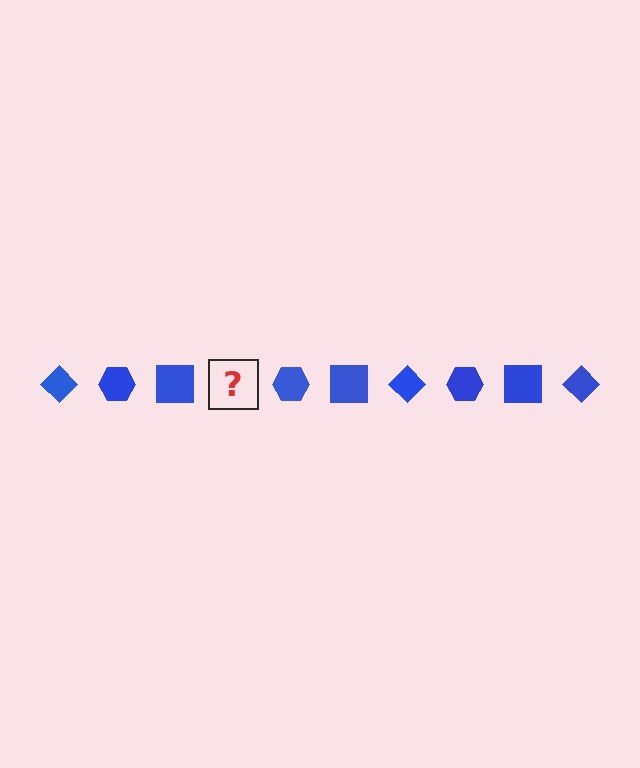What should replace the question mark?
The question mark should be replaced with a blue diamond.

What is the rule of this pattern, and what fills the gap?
The rule is that the pattern cycles through diamond, hexagon, square shapes in blue. The gap should be filled with a blue diamond.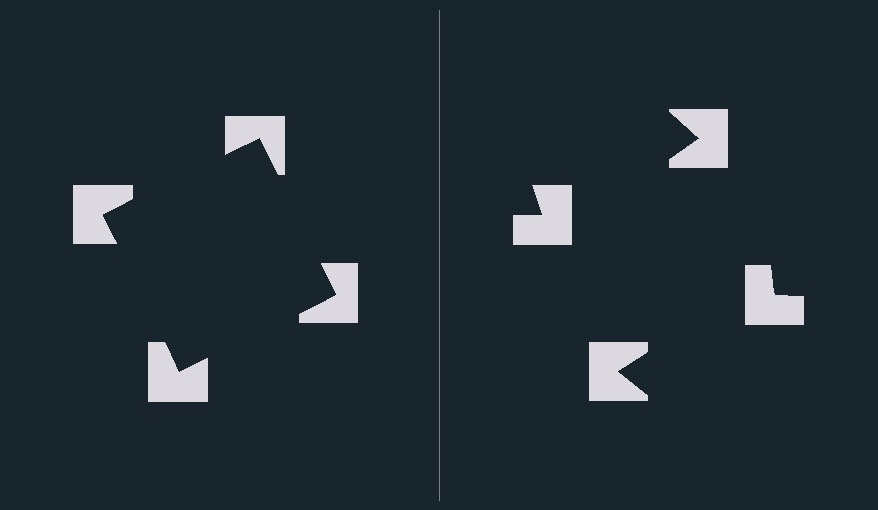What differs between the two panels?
The notched squares are positioned identically on both sides; only the wedge orientations differ. On the left they align to a square; on the right they are misaligned.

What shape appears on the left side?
An illusory square.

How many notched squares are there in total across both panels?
8 — 4 on each side.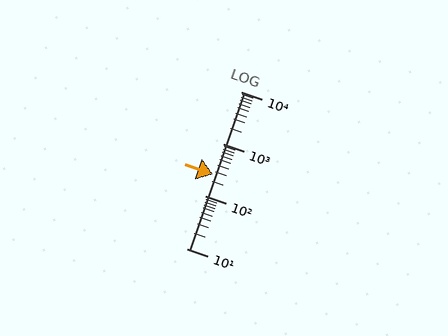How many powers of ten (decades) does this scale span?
The scale spans 3 decades, from 10 to 10000.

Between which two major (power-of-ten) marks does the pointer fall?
The pointer is between 100 and 1000.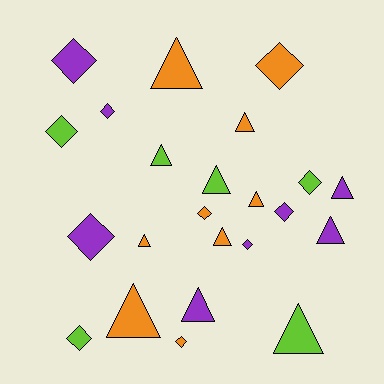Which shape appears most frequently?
Triangle, with 12 objects.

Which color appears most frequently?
Orange, with 9 objects.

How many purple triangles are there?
There are 3 purple triangles.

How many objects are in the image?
There are 23 objects.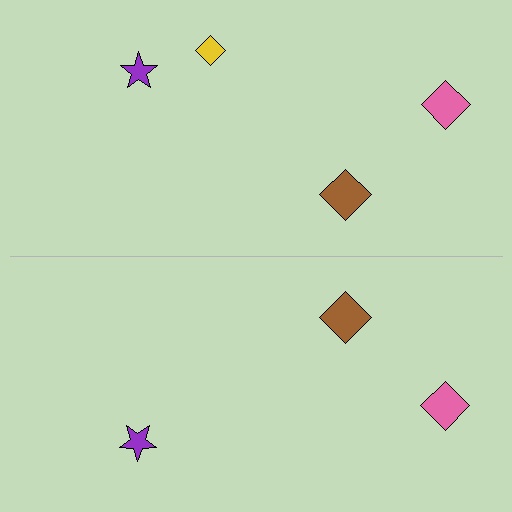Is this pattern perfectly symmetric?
No, the pattern is not perfectly symmetric. A yellow diamond is missing from the bottom side.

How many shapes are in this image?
There are 7 shapes in this image.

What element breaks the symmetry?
A yellow diamond is missing from the bottom side.